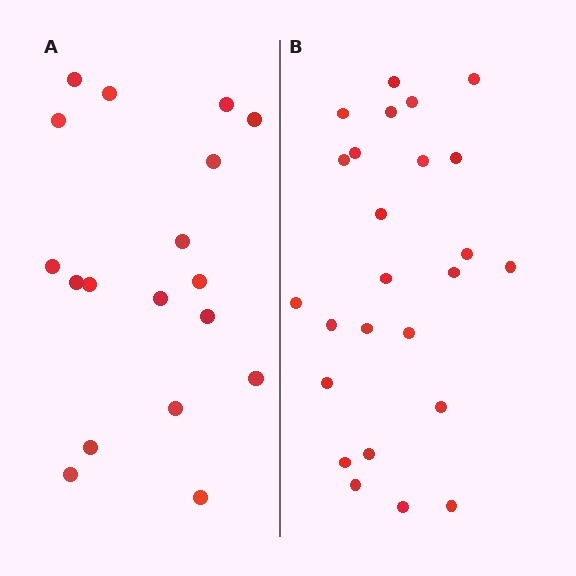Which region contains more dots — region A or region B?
Region B (the right region) has more dots.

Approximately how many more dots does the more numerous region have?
Region B has roughly 8 or so more dots than region A.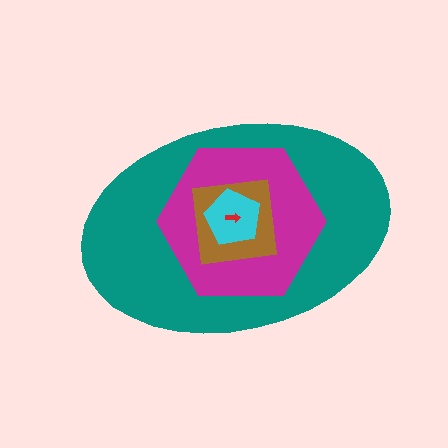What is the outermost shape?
The teal ellipse.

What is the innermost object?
The red arrow.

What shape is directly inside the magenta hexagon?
The brown square.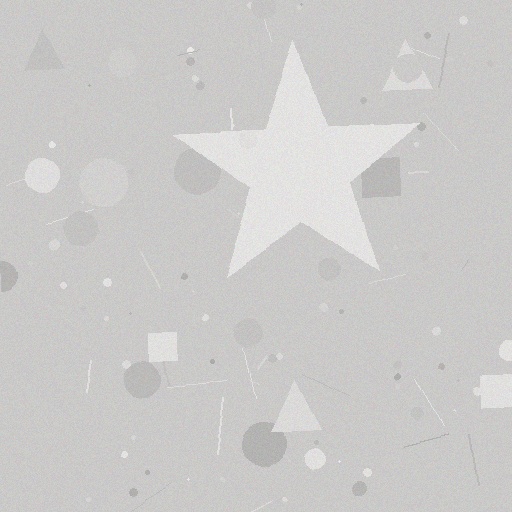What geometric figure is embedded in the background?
A star is embedded in the background.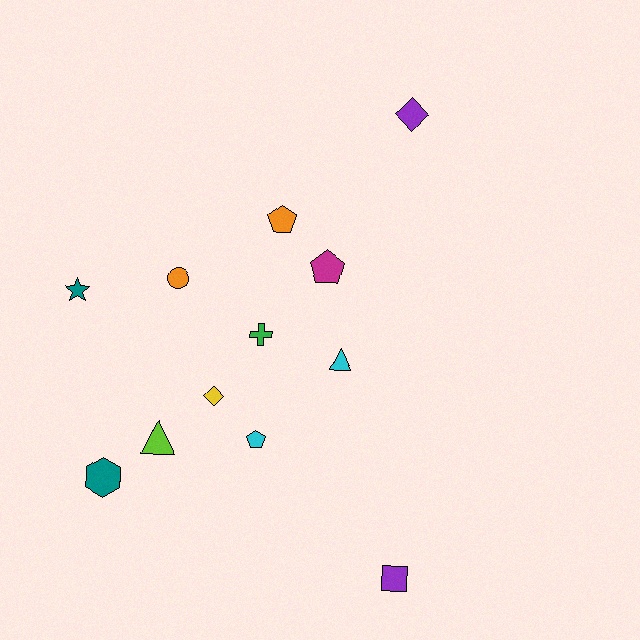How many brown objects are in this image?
There are no brown objects.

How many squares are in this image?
There is 1 square.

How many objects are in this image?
There are 12 objects.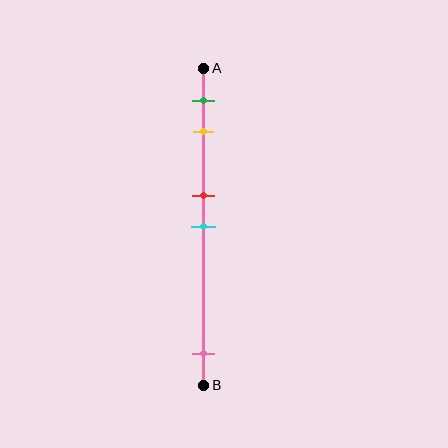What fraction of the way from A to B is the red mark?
The red mark is approximately 40% (0.4) of the way from A to B.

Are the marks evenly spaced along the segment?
No, the marks are not evenly spaced.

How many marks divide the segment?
There are 5 marks dividing the segment.